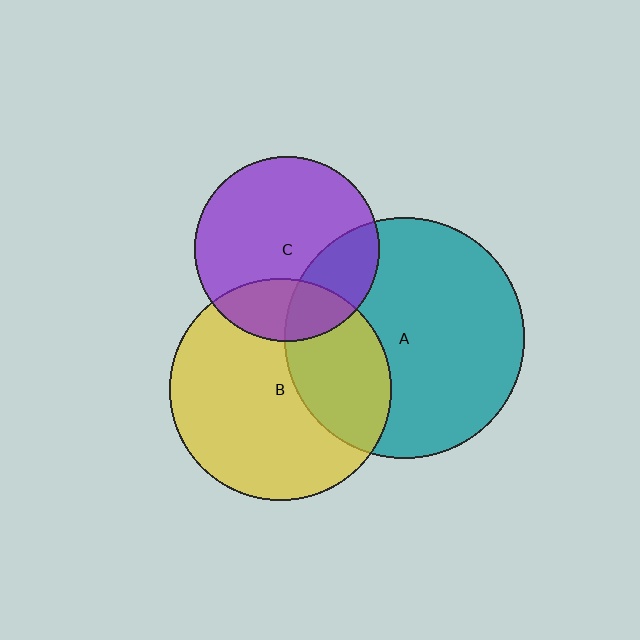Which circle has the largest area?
Circle A (teal).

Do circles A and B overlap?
Yes.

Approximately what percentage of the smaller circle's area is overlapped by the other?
Approximately 35%.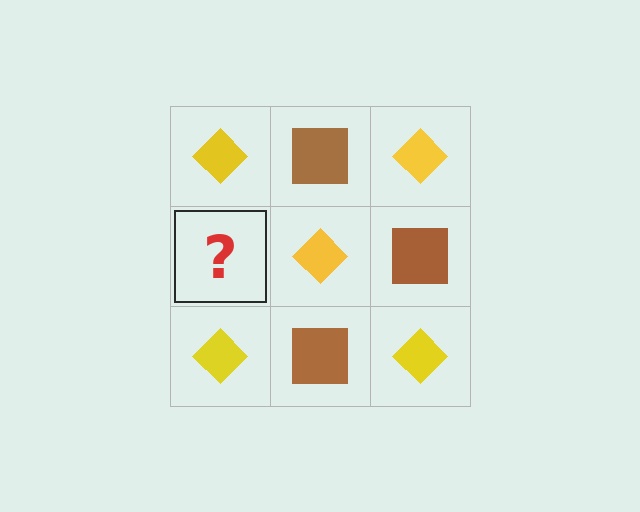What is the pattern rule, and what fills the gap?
The rule is that it alternates yellow diamond and brown square in a checkerboard pattern. The gap should be filled with a brown square.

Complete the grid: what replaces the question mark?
The question mark should be replaced with a brown square.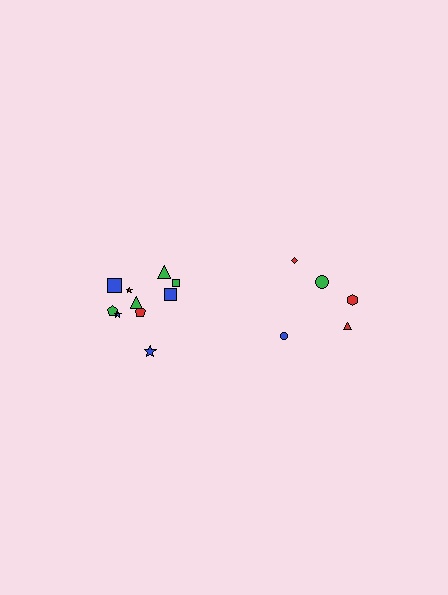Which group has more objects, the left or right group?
The left group.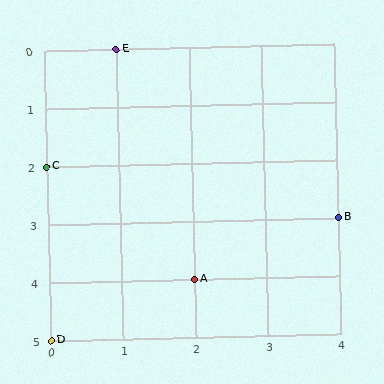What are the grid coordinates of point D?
Point D is at grid coordinates (0, 5).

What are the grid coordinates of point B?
Point B is at grid coordinates (4, 3).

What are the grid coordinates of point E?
Point E is at grid coordinates (1, 0).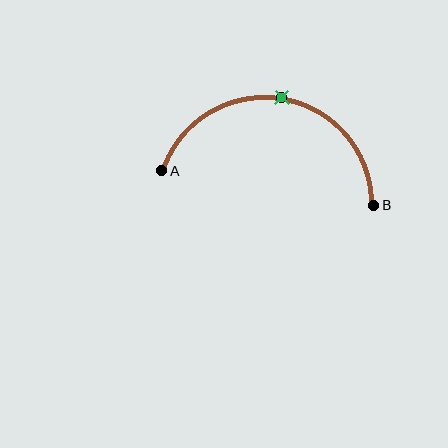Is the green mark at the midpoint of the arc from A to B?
Yes. The green mark lies on the arc at equal arc-length from both A and B — it is the arc midpoint.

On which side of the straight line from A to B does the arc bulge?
The arc bulges above the straight line connecting A and B.